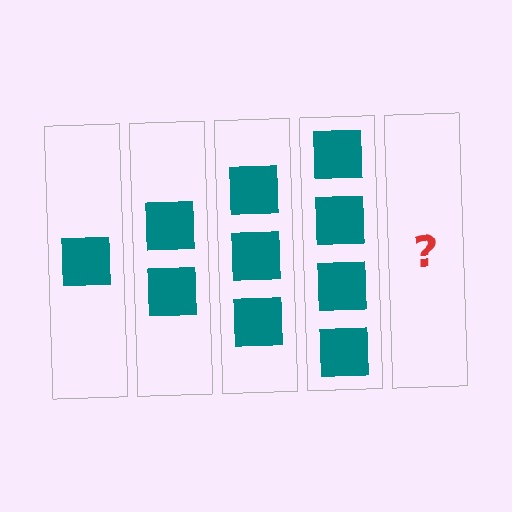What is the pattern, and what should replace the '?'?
The pattern is that each step adds one more square. The '?' should be 5 squares.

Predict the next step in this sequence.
The next step is 5 squares.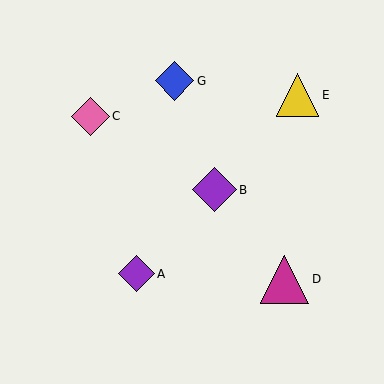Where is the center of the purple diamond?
The center of the purple diamond is at (136, 274).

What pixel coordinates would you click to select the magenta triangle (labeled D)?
Click at (285, 279) to select the magenta triangle D.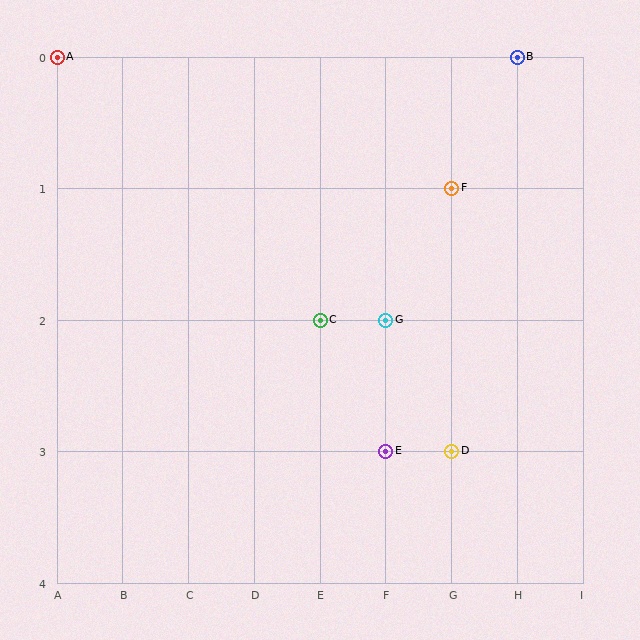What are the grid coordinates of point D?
Point D is at grid coordinates (G, 3).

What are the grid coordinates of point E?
Point E is at grid coordinates (F, 3).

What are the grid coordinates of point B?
Point B is at grid coordinates (H, 0).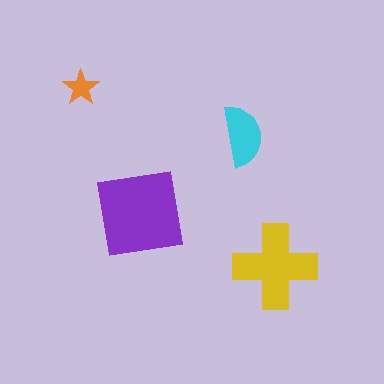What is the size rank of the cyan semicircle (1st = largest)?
3rd.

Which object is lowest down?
The yellow cross is bottommost.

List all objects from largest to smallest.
The purple square, the yellow cross, the cyan semicircle, the orange star.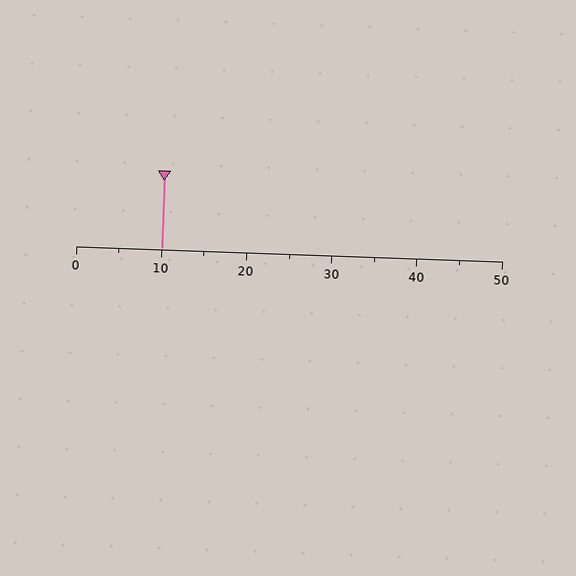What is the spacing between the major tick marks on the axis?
The major ticks are spaced 10 apart.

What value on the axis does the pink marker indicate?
The marker indicates approximately 10.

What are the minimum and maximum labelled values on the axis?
The axis runs from 0 to 50.